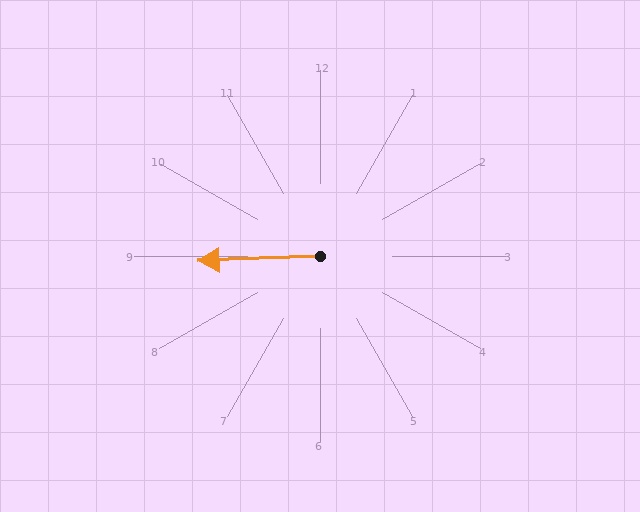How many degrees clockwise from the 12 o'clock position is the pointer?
Approximately 268 degrees.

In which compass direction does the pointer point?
West.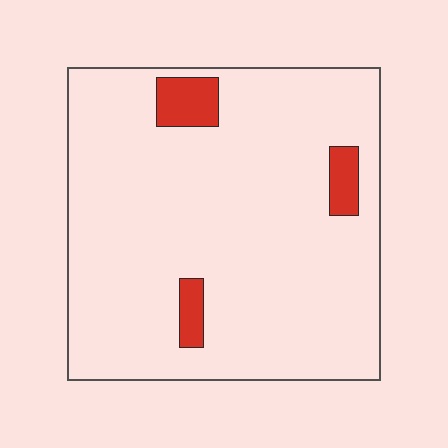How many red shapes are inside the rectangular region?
3.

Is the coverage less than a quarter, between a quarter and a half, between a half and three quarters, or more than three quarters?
Less than a quarter.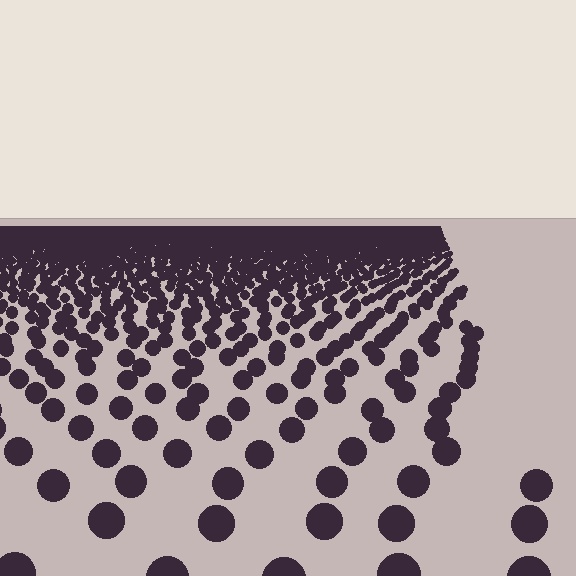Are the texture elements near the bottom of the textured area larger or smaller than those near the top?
Larger. Near the bottom, elements are closer to the viewer and appear at a bigger on-screen size.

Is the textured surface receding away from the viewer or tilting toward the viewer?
The surface is receding away from the viewer. Texture elements get smaller and denser toward the top.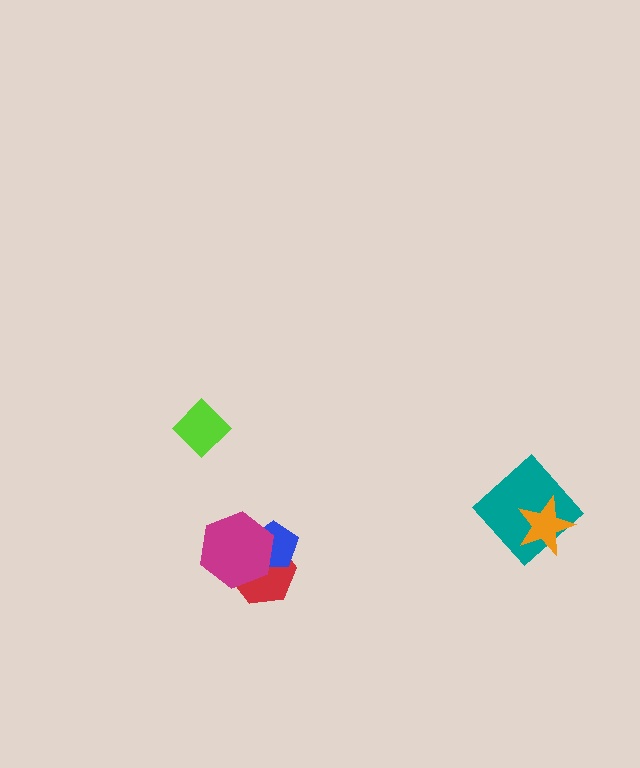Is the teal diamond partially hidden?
Yes, it is partially covered by another shape.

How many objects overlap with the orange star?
1 object overlaps with the orange star.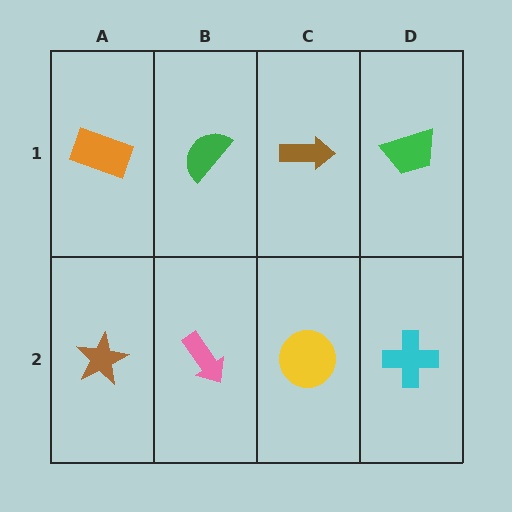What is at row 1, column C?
A brown arrow.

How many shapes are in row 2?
4 shapes.